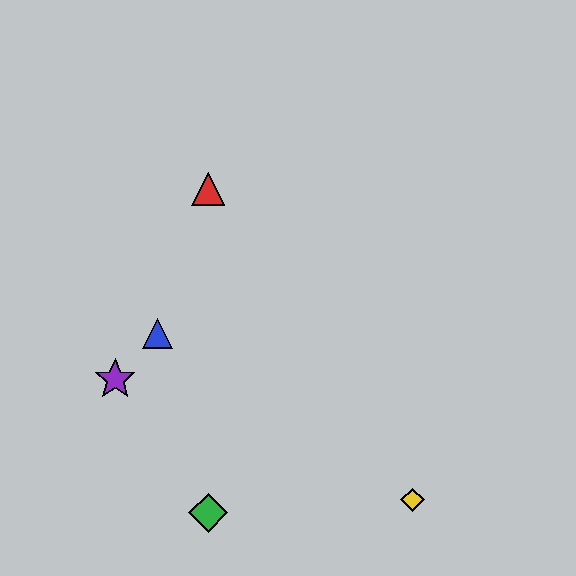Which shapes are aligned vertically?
The red triangle, the green diamond are aligned vertically.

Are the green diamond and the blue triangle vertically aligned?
No, the green diamond is at x≈208 and the blue triangle is at x≈158.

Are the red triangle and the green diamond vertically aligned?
Yes, both are at x≈208.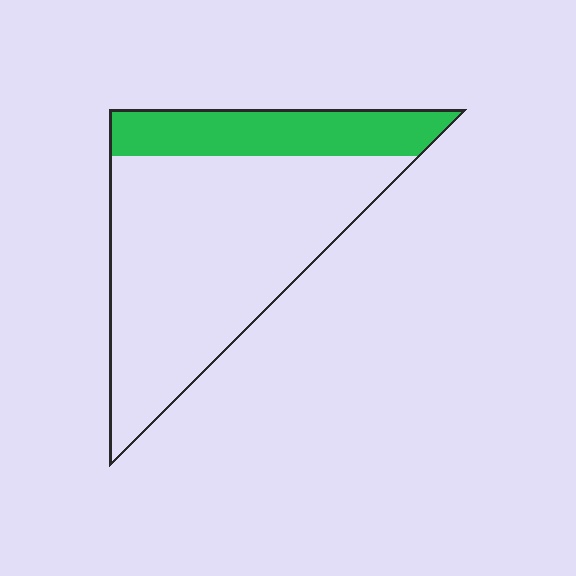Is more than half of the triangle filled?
No.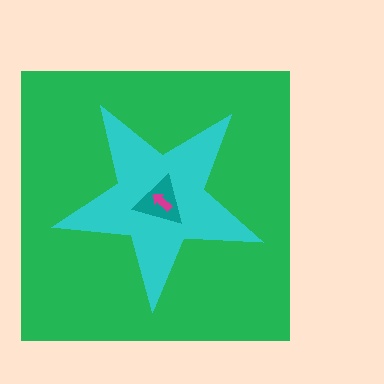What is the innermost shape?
The magenta arrow.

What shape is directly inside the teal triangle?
The magenta arrow.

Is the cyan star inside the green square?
Yes.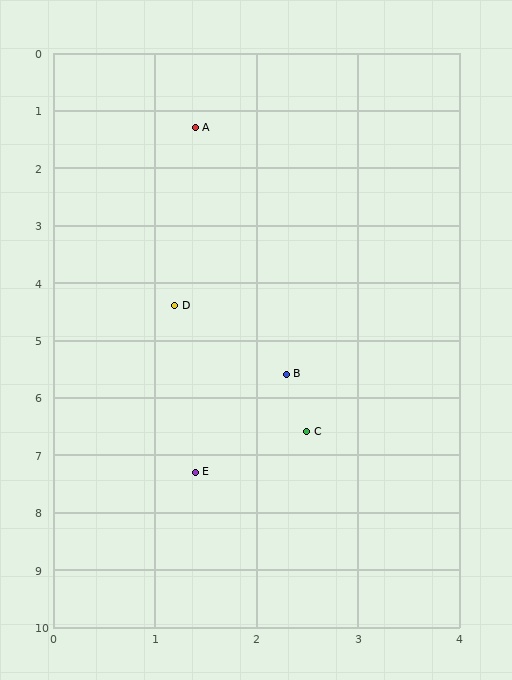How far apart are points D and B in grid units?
Points D and B are about 1.6 grid units apart.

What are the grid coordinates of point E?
Point E is at approximately (1.4, 7.3).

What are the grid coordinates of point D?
Point D is at approximately (1.2, 4.4).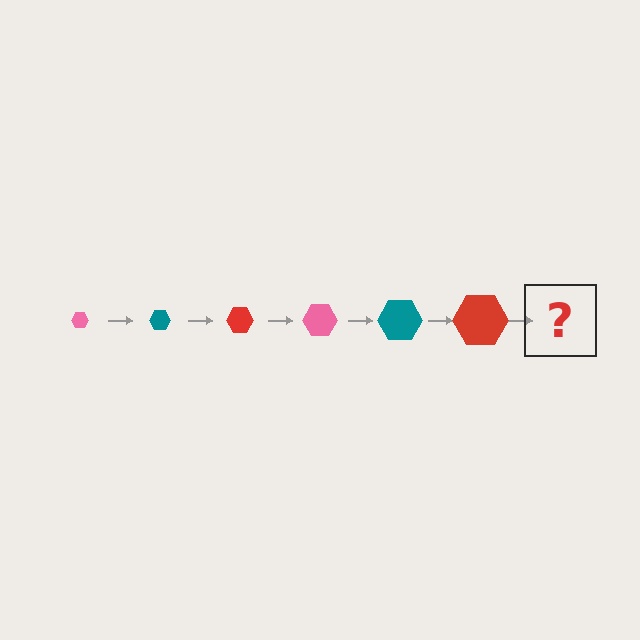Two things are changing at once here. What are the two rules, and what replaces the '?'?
The two rules are that the hexagon grows larger each step and the color cycles through pink, teal, and red. The '?' should be a pink hexagon, larger than the previous one.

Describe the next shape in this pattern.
It should be a pink hexagon, larger than the previous one.